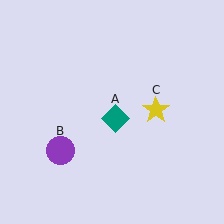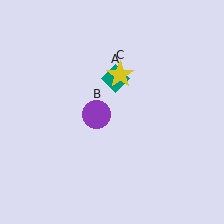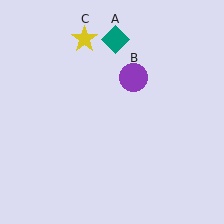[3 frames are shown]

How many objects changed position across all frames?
3 objects changed position: teal diamond (object A), purple circle (object B), yellow star (object C).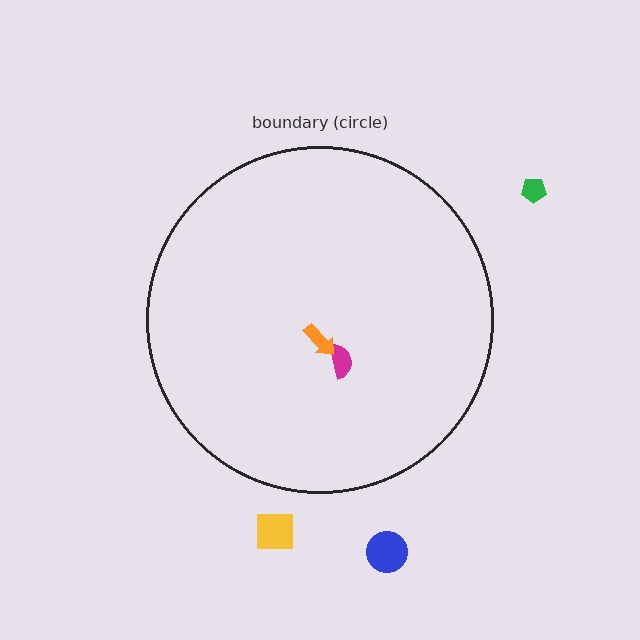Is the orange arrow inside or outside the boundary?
Inside.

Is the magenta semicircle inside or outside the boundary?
Inside.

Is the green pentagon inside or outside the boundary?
Outside.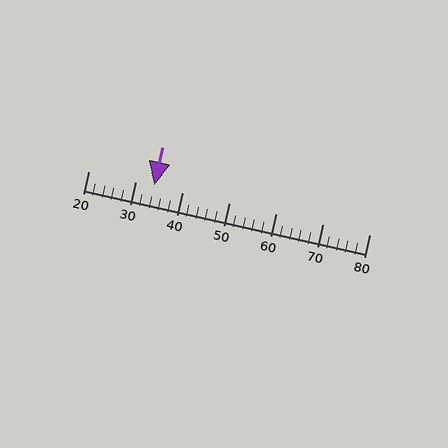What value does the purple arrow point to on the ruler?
The purple arrow points to approximately 34.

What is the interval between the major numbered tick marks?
The major tick marks are spaced 10 units apart.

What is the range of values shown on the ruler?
The ruler shows values from 20 to 80.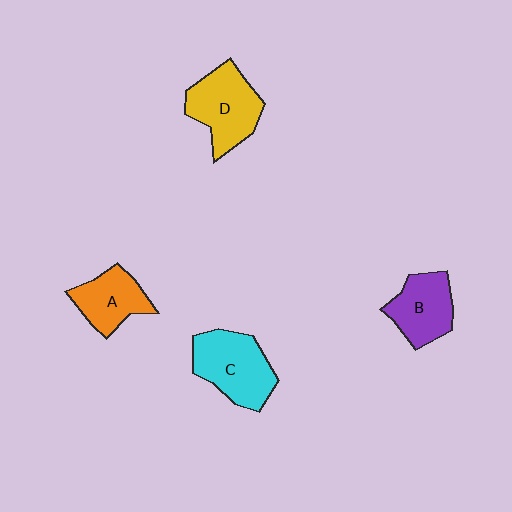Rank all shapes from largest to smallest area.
From largest to smallest: C (cyan), D (yellow), B (purple), A (orange).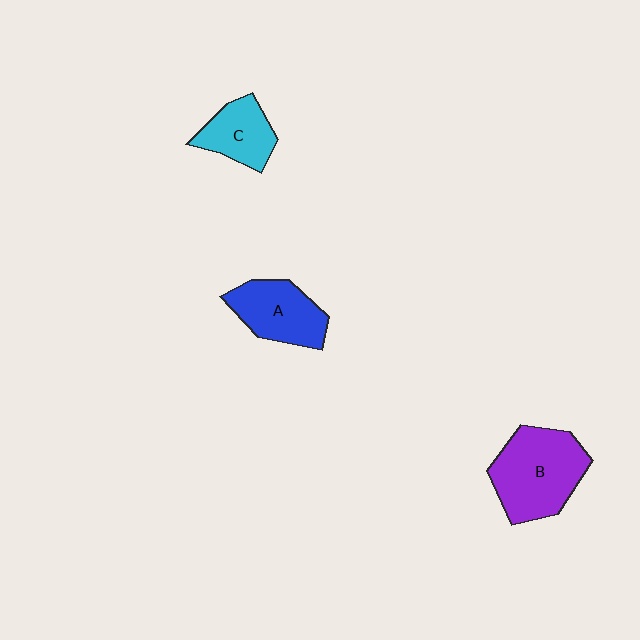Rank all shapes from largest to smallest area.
From largest to smallest: B (purple), A (blue), C (cyan).